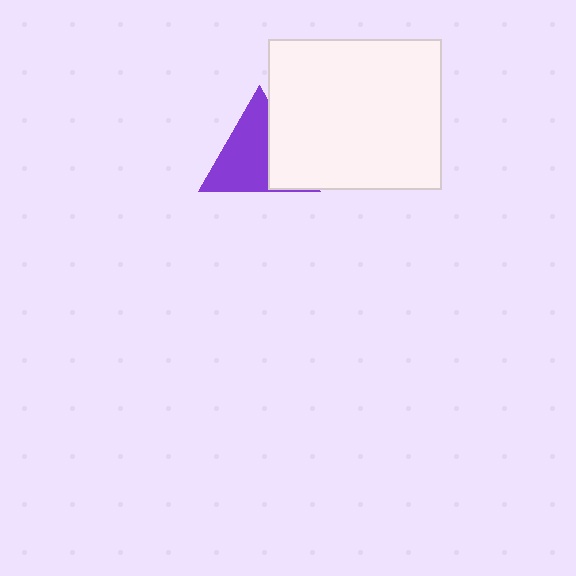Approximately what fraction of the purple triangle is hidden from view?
Roughly 36% of the purple triangle is hidden behind the white rectangle.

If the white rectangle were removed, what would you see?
You would see the complete purple triangle.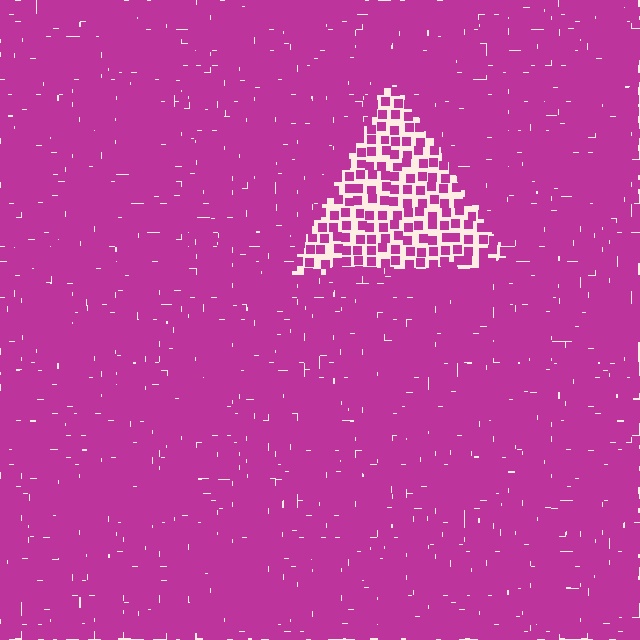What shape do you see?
I see a triangle.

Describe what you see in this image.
The image contains small magenta elements arranged at two different densities. A triangle-shaped region is visible where the elements are less densely packed than the surrounding area.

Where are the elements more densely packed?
The elements are more densely packed outside the triangle boundary.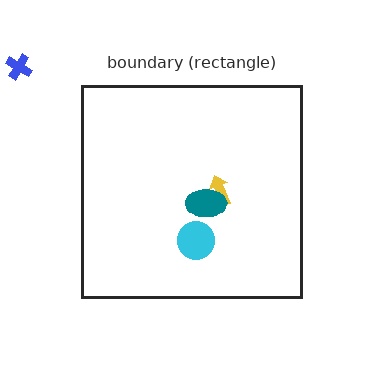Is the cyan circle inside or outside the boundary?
Inside.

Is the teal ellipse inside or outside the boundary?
Inside.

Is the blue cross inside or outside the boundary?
Outside.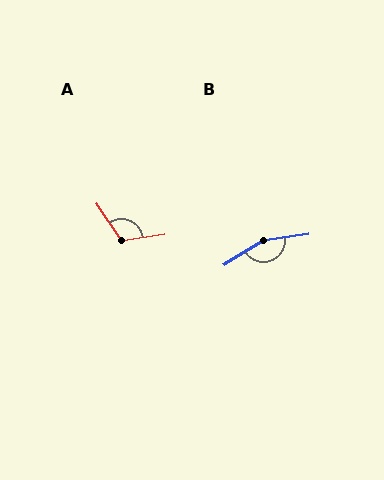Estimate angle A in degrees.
Approximately 115 degrees.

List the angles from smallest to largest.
A (115°), B (156°).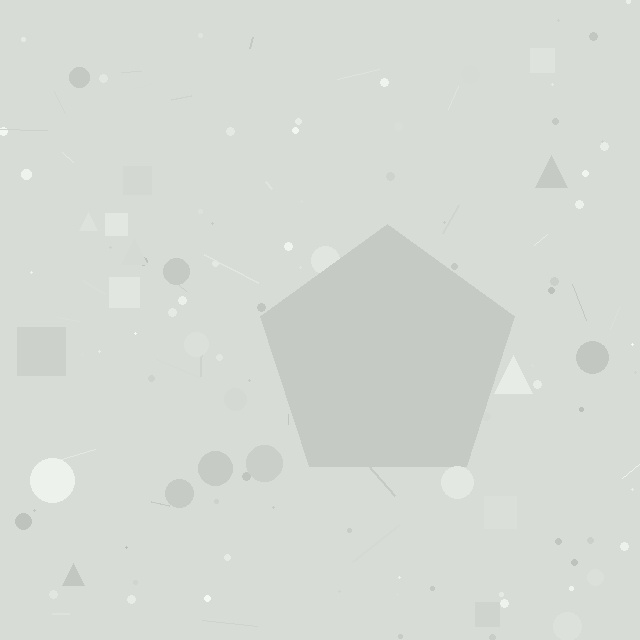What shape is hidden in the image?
A pentagon is hidden in the image.